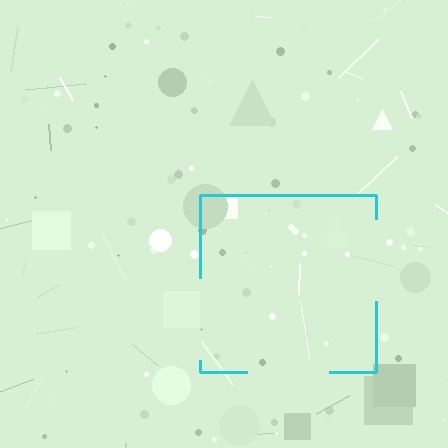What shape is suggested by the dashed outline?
The dashed outline suggests a square.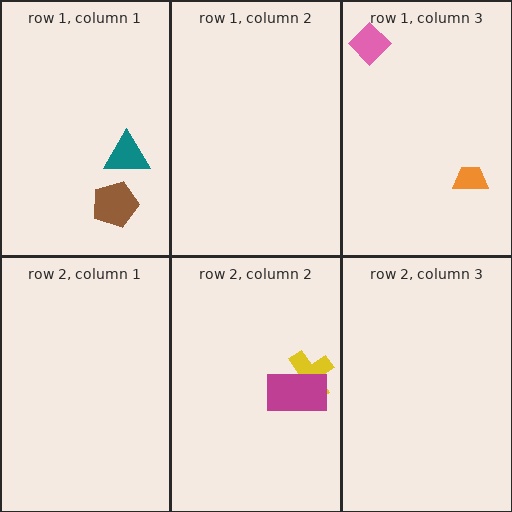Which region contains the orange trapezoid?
The row 1, column 3 region.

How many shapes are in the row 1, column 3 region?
2.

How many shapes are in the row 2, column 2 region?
2.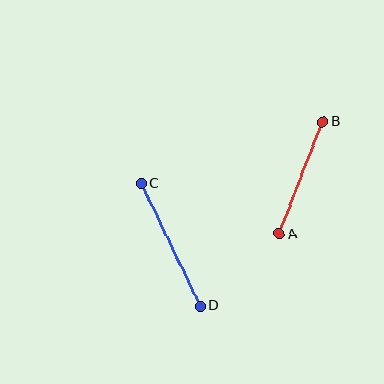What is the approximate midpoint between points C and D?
The midpoint is at approximately (171, 245) pixels.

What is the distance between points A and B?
The distance is approximately 120 pixels.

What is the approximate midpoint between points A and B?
The midpoint is at approximately (301, 178) pixels.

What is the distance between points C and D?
The distance is approximately 136 pixels.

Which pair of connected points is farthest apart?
Points C and D are farthest apart.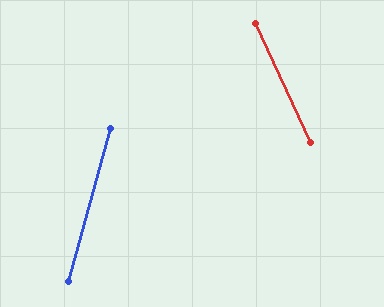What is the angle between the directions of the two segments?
Approximately 40 degrees.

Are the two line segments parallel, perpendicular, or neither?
Neither parallel nor perpendicular — they differ by about 40°.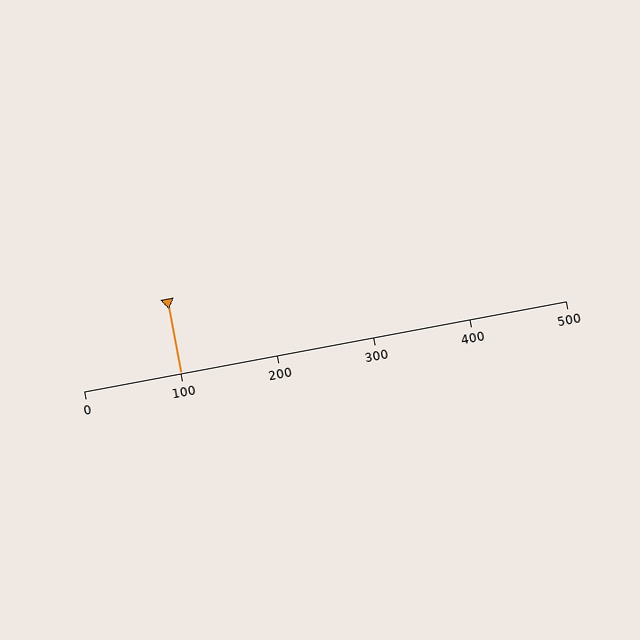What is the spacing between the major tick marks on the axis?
The major ticks are spaced 100 apart.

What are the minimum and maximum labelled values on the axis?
The axis runs from 0 to 500.